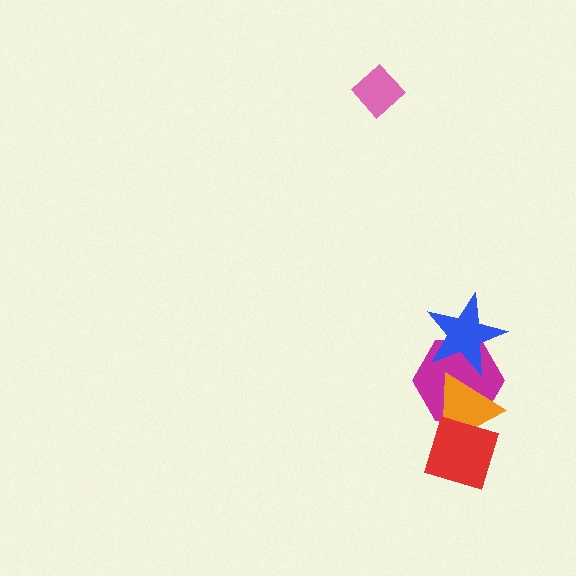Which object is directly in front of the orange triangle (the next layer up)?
The red diamond is directly in front of the orange triangle.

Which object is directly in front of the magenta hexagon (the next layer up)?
The orange triangle is directly in front of the magenta hexagon.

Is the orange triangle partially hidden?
Yes, it is partially covered by another shape.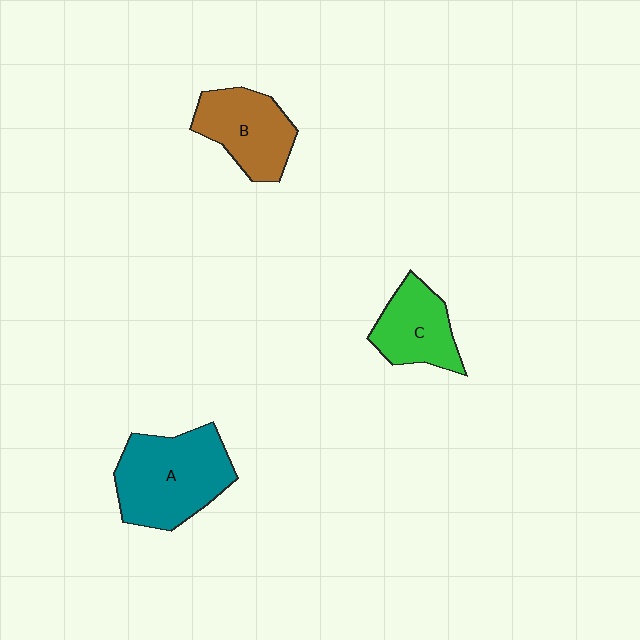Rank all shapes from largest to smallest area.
From largest to smallest: A (teal), B (brown), C (green).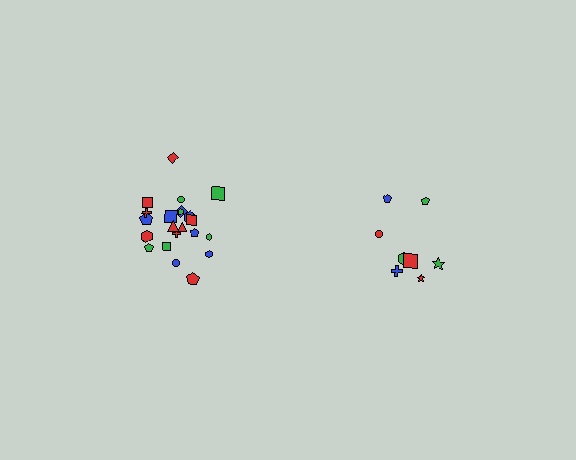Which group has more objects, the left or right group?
The left group.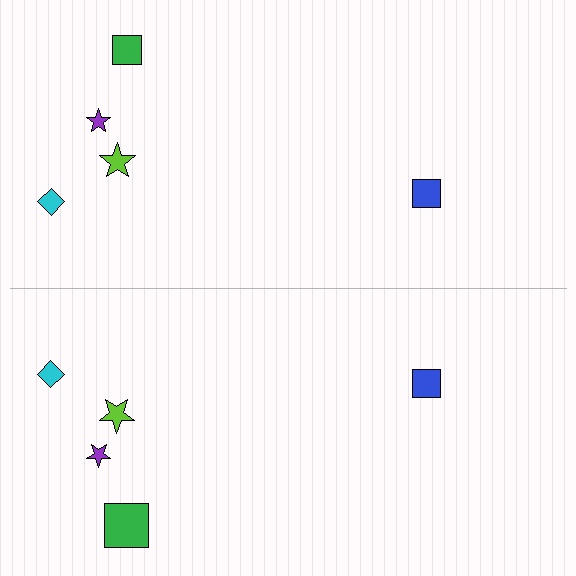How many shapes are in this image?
There are 10 shapes in this image.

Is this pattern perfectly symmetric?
No, the pattern is not perfectly symmetric. The green square on the bottom side has a different size than its mirror counterpart.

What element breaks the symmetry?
The green square on the bottom side has a different size than its mirror counterpart.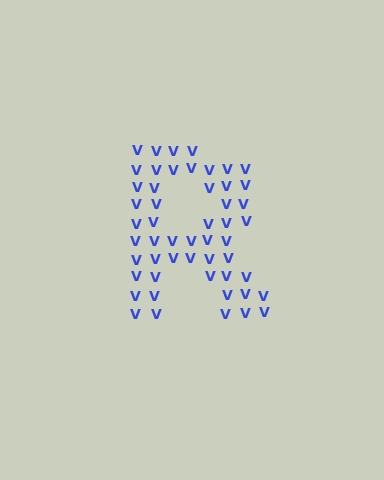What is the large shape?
The large shape is the letter R.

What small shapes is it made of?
It is made of small letter V's.